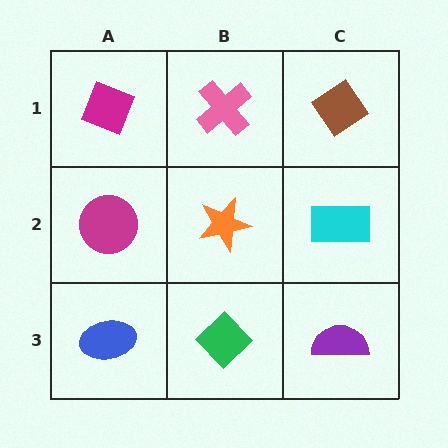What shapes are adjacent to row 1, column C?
A cyan rectangle (row 2, column C), a pink cross (row 1, column B).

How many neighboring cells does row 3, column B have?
3.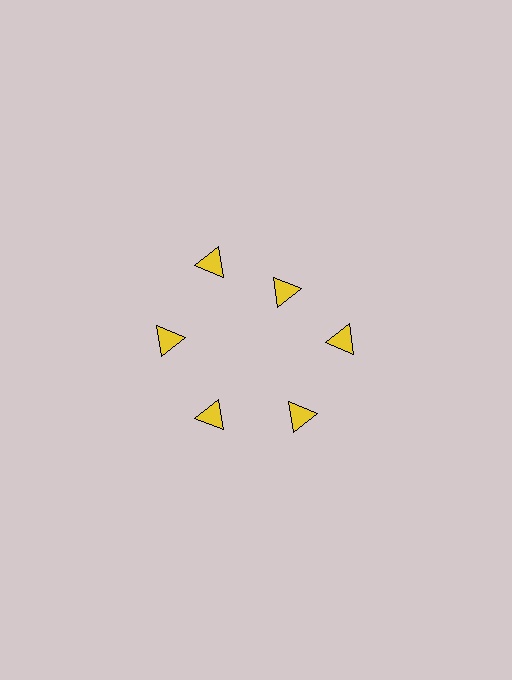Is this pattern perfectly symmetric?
No. The 6 yellow triangles are arranged in a ring, but one element near the 1 o'clock position is pulled inward toward the center, breaking the 6-fold rotational symmetry.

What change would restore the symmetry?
The symmetry would be restored by moving it outward, back onto the ring so that all 6 triangles sit at equal angles and equal distance from the center.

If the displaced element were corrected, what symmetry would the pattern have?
It would have 6-fold rotational symmetry — the pattern would map onto itself every 60 degrees.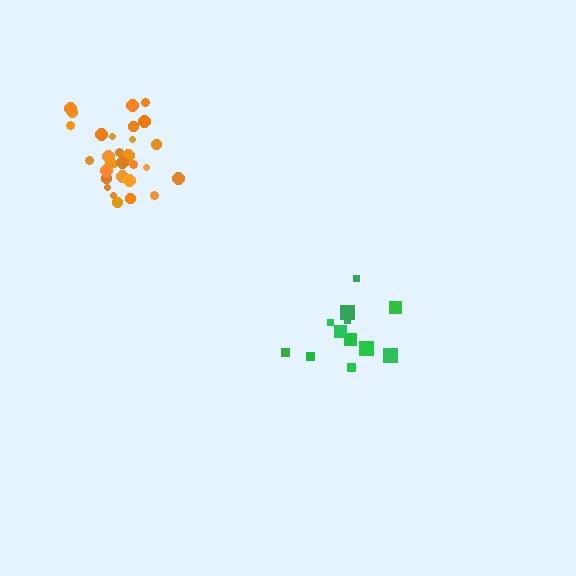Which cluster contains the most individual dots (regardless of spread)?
Orange (30).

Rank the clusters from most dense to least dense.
orange, green.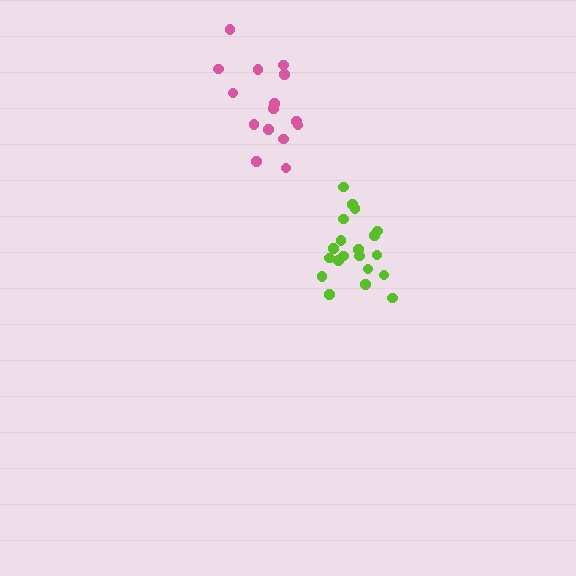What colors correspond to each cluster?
The clusters are colored: lime, pink.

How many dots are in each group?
Group 1: 20 dots, Group 2: 15 dots (35 total).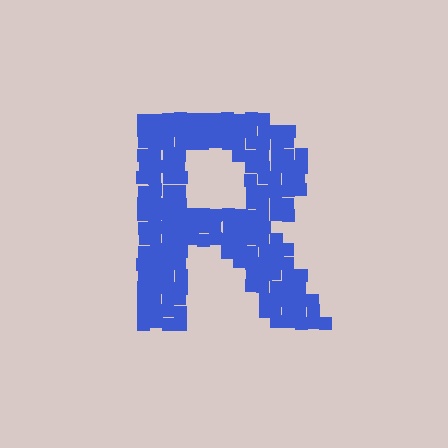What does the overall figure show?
The overall figure shows the letter R.